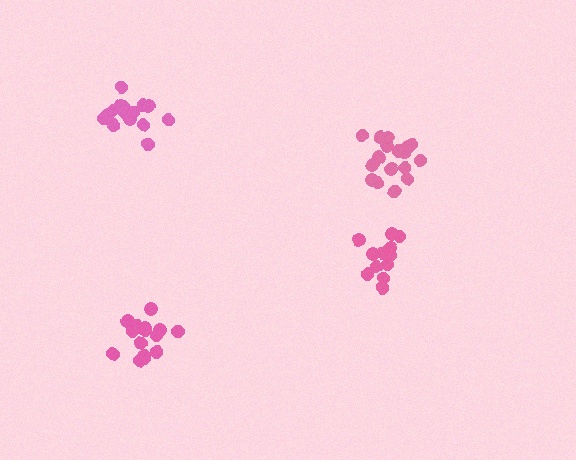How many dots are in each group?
Group 1: 16 dots, Group 2: 12 dots, Group 3: 17 dots, Group 4: 17 dots (62 total).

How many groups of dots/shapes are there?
There are 4 groups.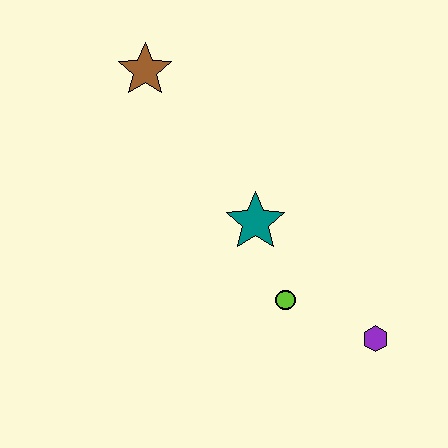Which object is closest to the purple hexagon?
The lime circle is closest to the purple hexagon.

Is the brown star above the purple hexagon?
Yes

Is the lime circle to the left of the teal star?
No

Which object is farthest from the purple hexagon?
The brown star is farthest from the purple hexagon.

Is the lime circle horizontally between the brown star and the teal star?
No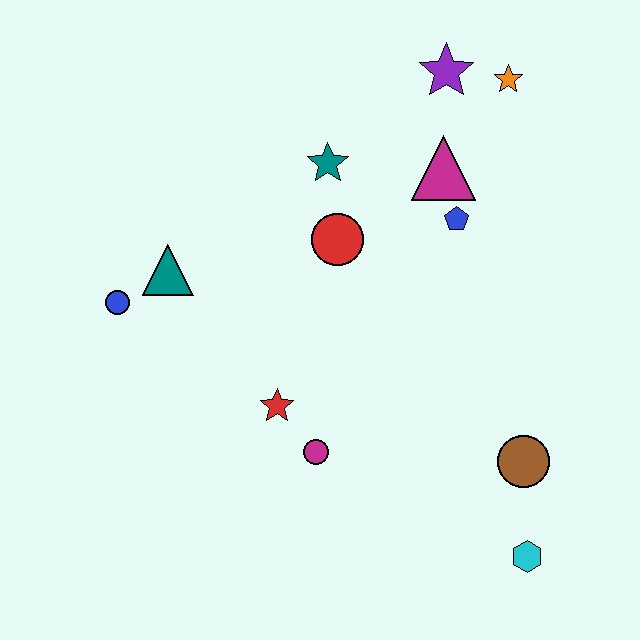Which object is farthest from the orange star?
The cyan hexagon is farthest from the orange star.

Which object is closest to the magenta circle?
The red star is closest to the magenta circle.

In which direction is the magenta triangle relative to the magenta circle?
The magenta triangle is above the magenta circle.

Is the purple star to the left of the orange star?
Yes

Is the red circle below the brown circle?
No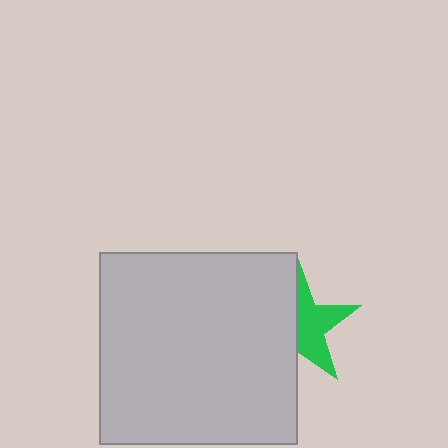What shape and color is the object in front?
The object in front is a light gray rectangle.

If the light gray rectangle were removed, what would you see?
You would see the complete green star.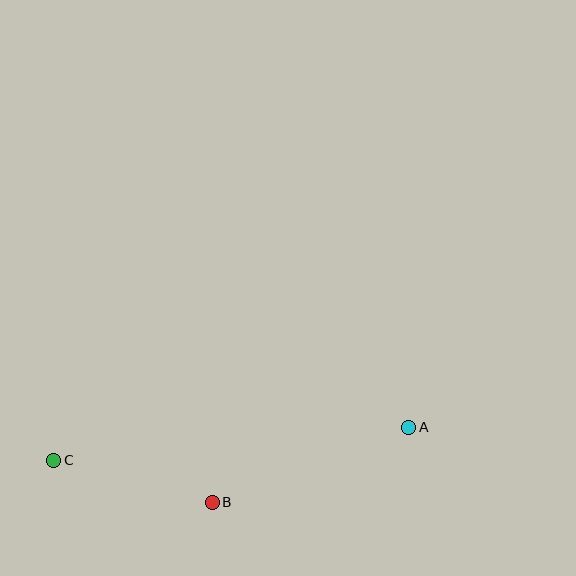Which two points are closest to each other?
Points B and C are closest to each other.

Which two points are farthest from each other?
Points A and C are farthest from each other.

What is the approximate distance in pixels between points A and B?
The distance between A and B is approximately 210 pixels.